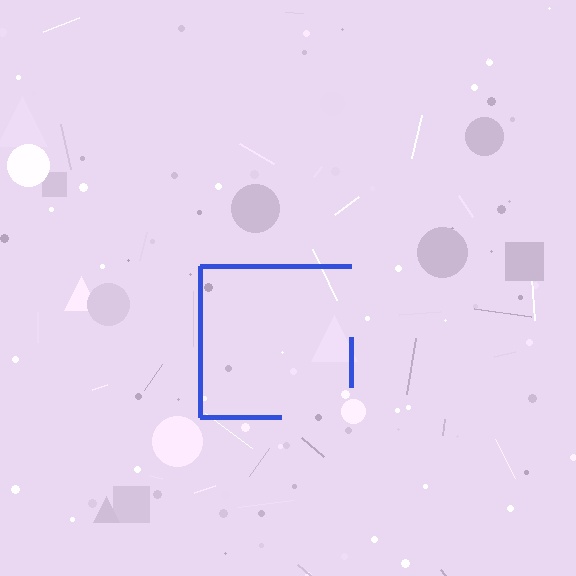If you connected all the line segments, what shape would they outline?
They would outline a square.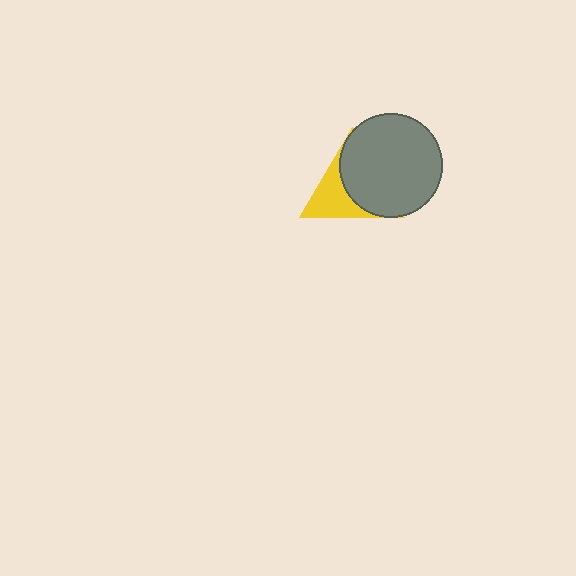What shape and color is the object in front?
The object in front is a gray circle.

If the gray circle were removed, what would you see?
You would see the complete yellow triangle.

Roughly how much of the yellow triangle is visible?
A small part of it is visible (roughly 41%).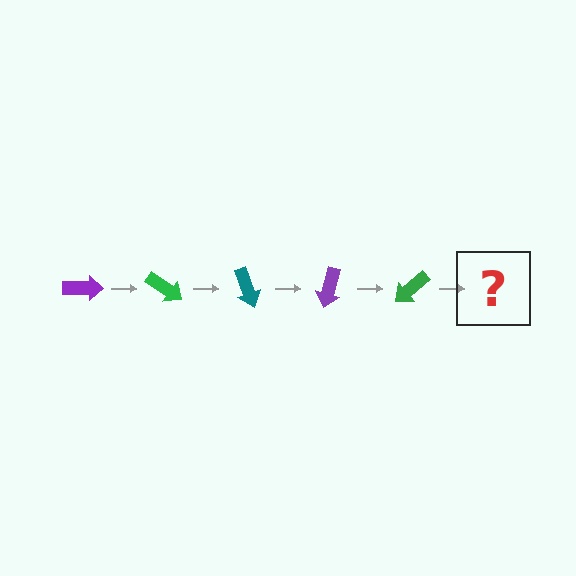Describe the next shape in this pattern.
It should be a teal arrow, rotated 175 degrees from the start.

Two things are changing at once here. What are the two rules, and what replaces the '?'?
The two rules are that it rotates 35 degrees each step and the color cycles through purple, green, and teal. The '?' should be a teal arrow, rotated 175 degrees from the start.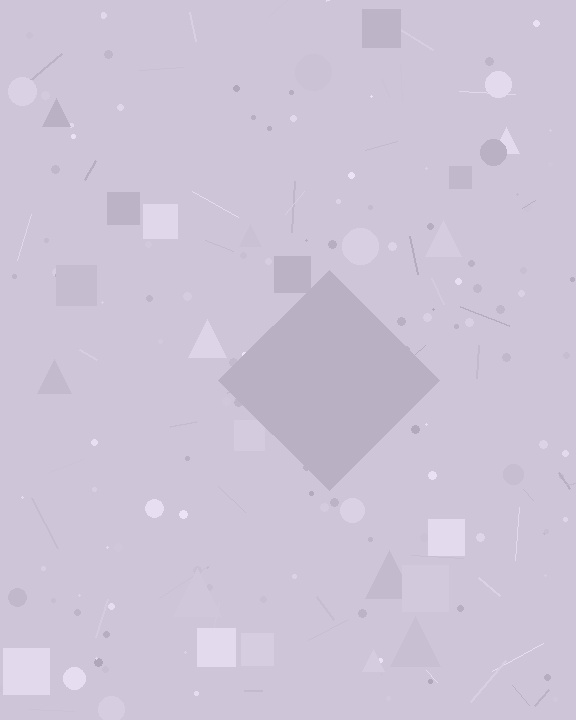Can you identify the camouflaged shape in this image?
The camouflaged shape is a diamond.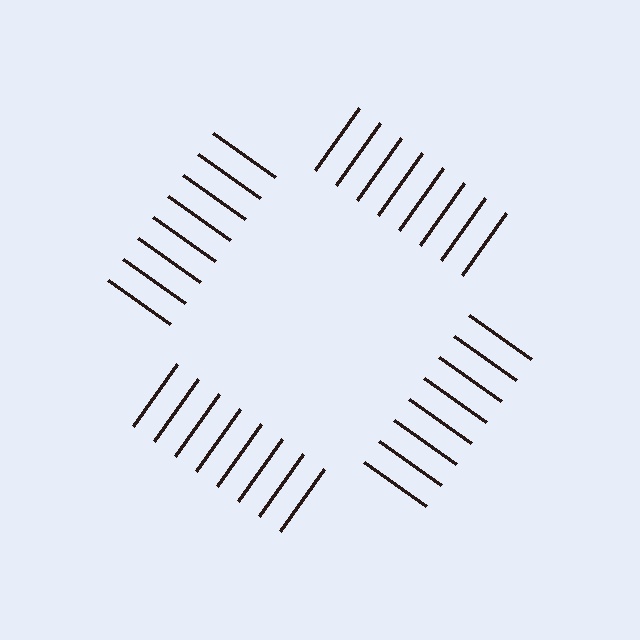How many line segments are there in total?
32 — 8 along each of the 4 edges.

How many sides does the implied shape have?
4 sides — the line-ends trace a square.